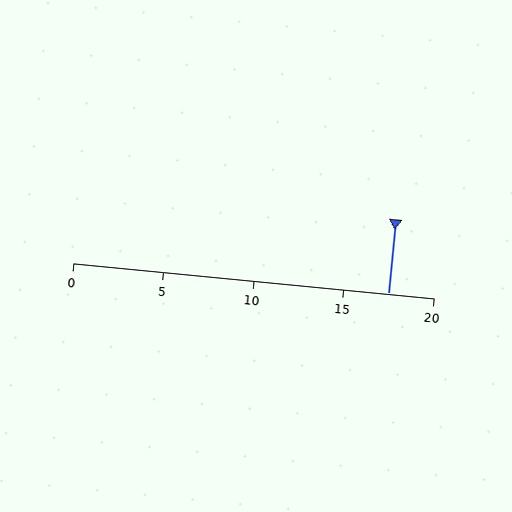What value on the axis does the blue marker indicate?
The marker indicates approximately 17.5.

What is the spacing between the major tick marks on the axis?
The major ticks are spaced 5 apart.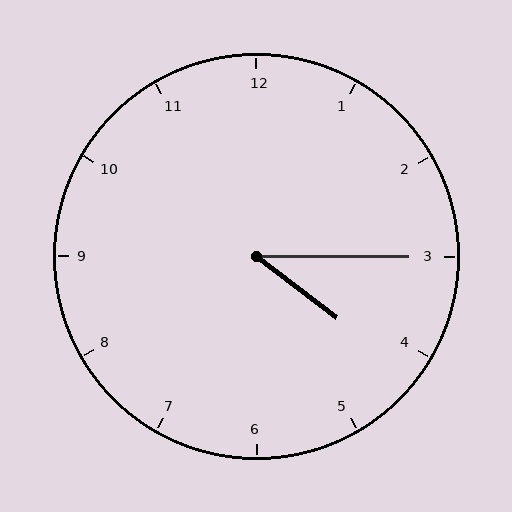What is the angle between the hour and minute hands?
Approximately 38 degrees.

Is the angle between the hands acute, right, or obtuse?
It is acute.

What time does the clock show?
4:15.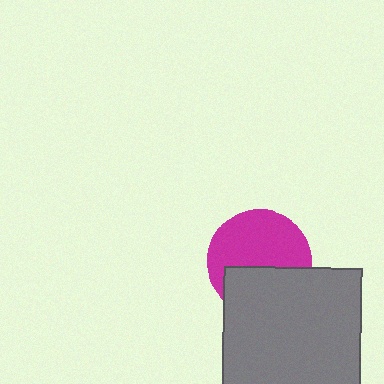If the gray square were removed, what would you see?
You would see the complete magenta circle.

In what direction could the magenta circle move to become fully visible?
The magenta circle could move up. That would shift it out from behind the gray square entirely.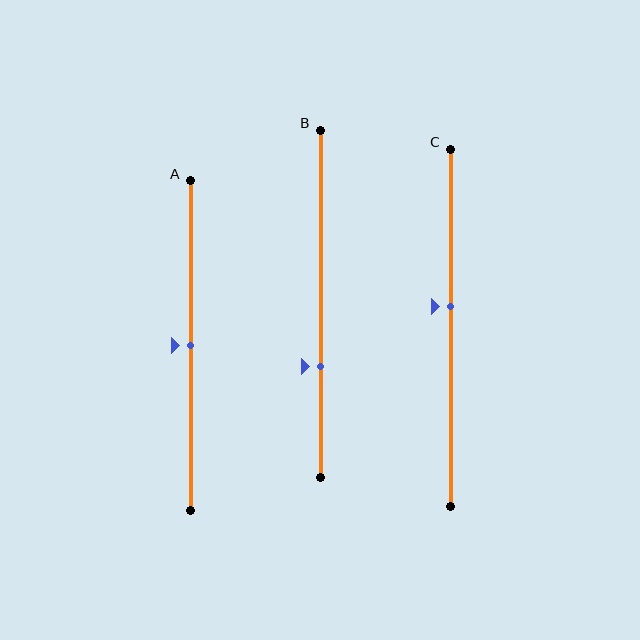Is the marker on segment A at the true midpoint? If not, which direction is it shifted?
Yes, the marker on segment A is at the true midpoint.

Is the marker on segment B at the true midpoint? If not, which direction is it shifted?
No, the marker on segment B is shifted downward by about 18% of the segment length.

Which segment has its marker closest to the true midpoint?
Segment A has its marker closest to the true midpoint.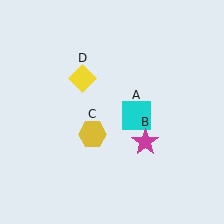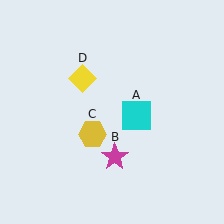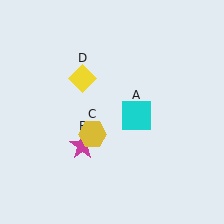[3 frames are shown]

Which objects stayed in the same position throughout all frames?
Cyan square (object A) and yellow hexagon (object C) and yellow diamond (object D) remained stationary.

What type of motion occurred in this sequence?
The magenta star (object B) rotated clockwise around the center of the scene.